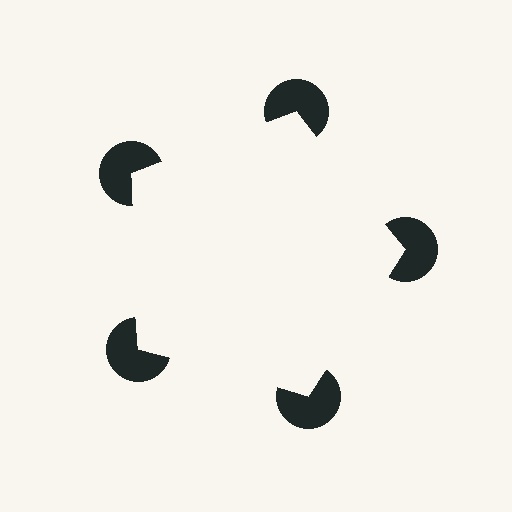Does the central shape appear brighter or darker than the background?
It typically appears slightly brighter than the background, even though no actual brightness change is drawn.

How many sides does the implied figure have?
5 sides.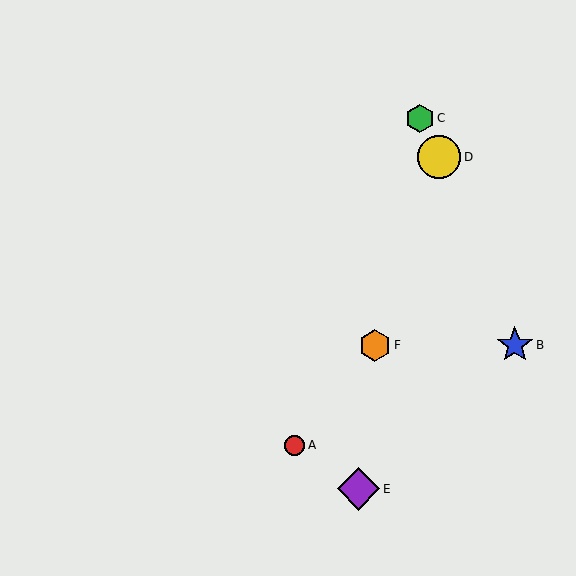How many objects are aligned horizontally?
2 objects (B, F) are aligned horizontally.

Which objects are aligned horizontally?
Objects B, F are aligned horizontally.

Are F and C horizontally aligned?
No, F is at y≈345 and C is at y≈118.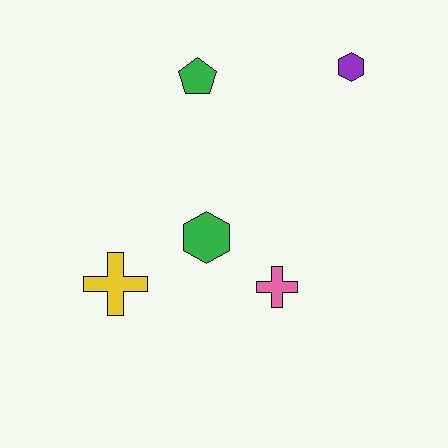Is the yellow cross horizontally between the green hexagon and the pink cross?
No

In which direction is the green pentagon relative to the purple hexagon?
The green pentagon is to the left of the purple hexagon.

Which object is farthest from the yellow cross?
The purple hexagon is farthest from the yellow cross.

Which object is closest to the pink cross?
The green hexagon is closest to the pink cross.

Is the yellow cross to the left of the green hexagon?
Yes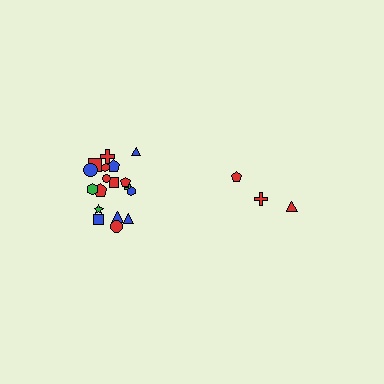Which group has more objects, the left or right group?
The left group.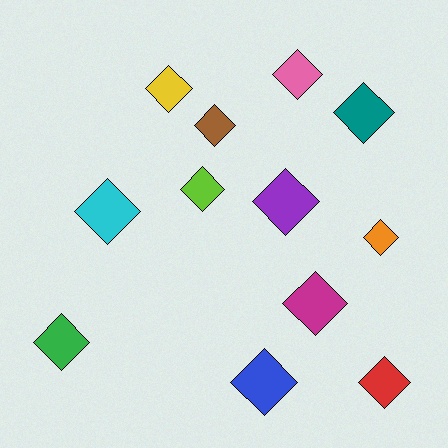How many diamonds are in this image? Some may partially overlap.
There are 12 diamonds.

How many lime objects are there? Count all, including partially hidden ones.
There is 1 lime object.